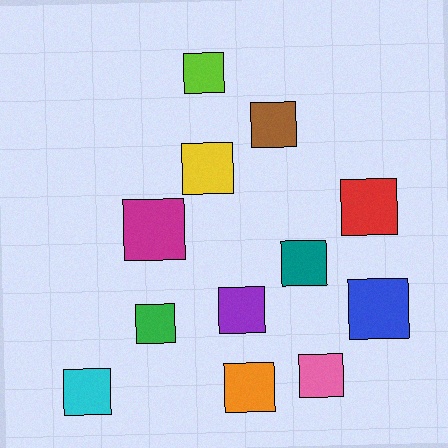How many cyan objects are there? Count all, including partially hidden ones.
There is 1 cyan object.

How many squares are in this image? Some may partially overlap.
There are 12 squares.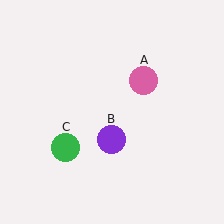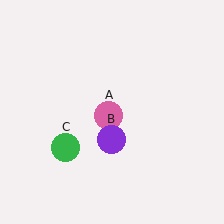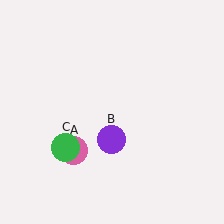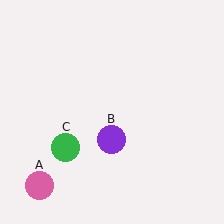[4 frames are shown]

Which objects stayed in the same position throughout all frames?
Purple circle (object B) and green circle (object C) remained stationary.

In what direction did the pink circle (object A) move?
The pink circle (object A) moved down and to the left.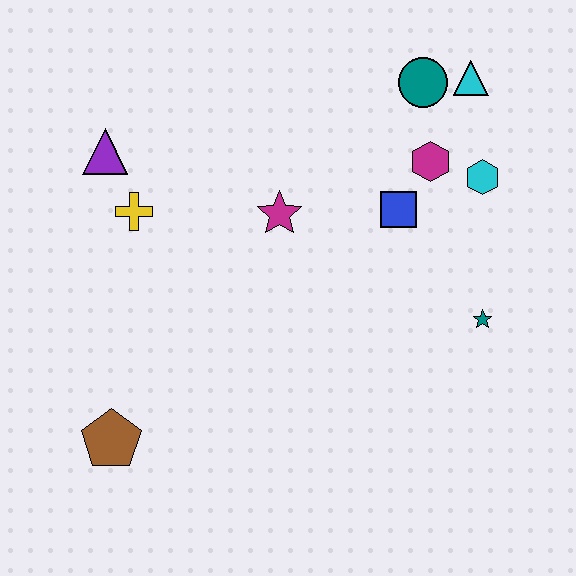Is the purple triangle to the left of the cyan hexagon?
Yes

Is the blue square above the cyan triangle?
No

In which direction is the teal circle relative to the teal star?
The teal circle is above the teal star.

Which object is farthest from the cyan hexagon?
The brown pentagon is farthest from the cyan hexagon.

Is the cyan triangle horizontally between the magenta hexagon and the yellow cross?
No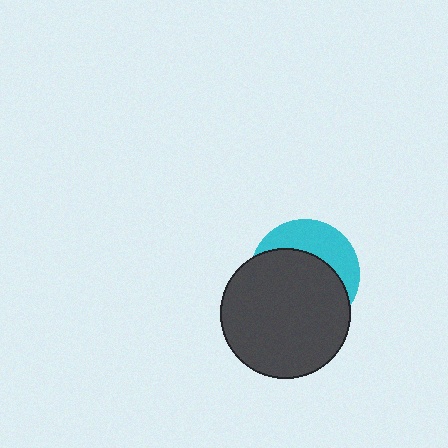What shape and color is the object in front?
The object in front is a dark gray circle.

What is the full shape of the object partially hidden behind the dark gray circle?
The partially hidden object is a cyan circle.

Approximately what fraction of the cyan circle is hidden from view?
Roughly 65% of the cyan circle is hidden behind the dark gray circle.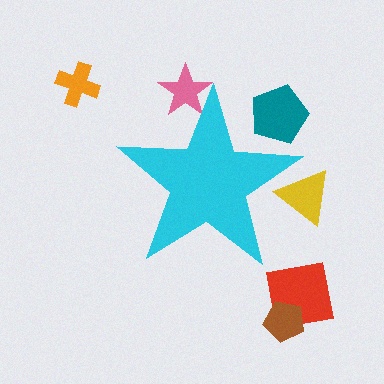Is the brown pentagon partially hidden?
No, the brown pentagon is fully visible.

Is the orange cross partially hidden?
No, the orange cross is fully visible.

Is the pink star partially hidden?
Yes, the pink star is partially hidden behind the cyan star.